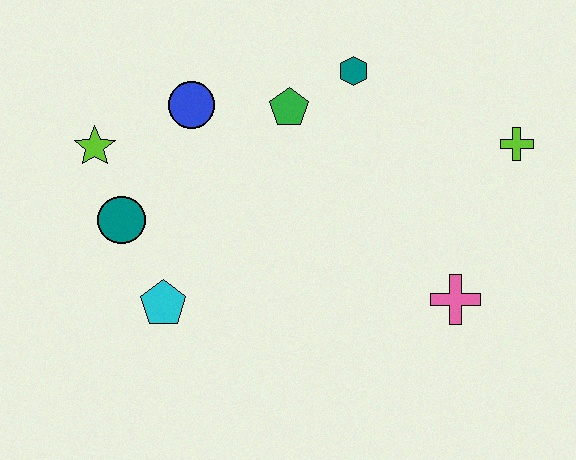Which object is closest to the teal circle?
The lime star is closest to the teal circle.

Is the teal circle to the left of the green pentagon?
Yes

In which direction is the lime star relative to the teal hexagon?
The lime star is to the left of the teal hexagon.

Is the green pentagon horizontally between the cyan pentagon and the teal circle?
No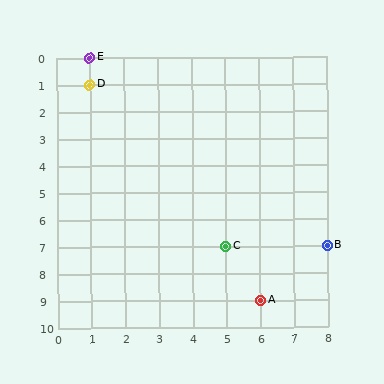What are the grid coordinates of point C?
Point C is at grid coordinates (5, 7).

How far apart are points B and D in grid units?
Points B and D are 7 columns and 6 rows apart (about 9.2 grid units diagonally).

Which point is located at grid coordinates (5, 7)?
Point C is at (5, 7).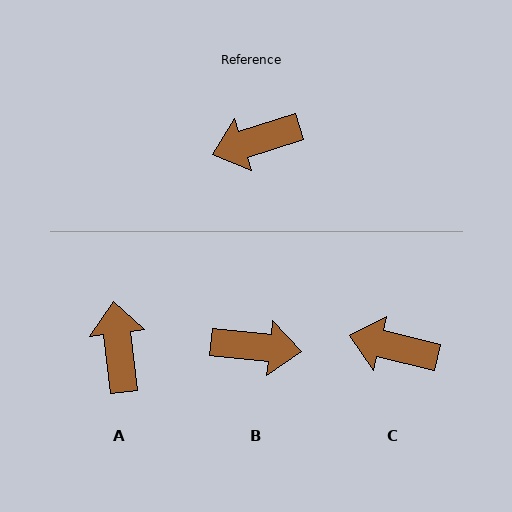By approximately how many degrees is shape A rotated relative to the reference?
Approximately 101 degrees clockwise.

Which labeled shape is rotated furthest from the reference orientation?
B, about 156 degrees away.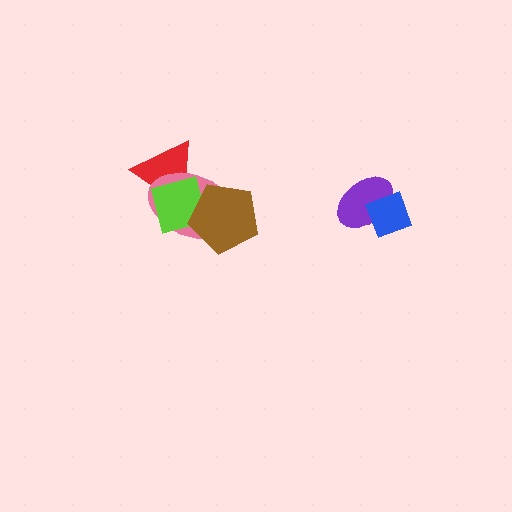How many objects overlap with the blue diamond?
1 object overlaps with the blue diamond.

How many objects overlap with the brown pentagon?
2 objects overlap with the brown pentagon.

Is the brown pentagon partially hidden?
No, no other shape covers it.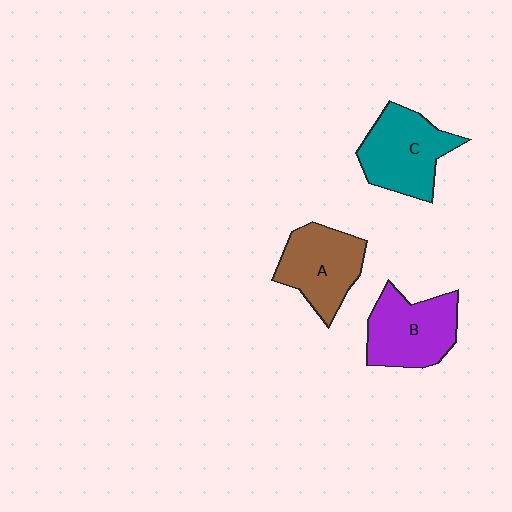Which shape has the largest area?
Shape C (teal).